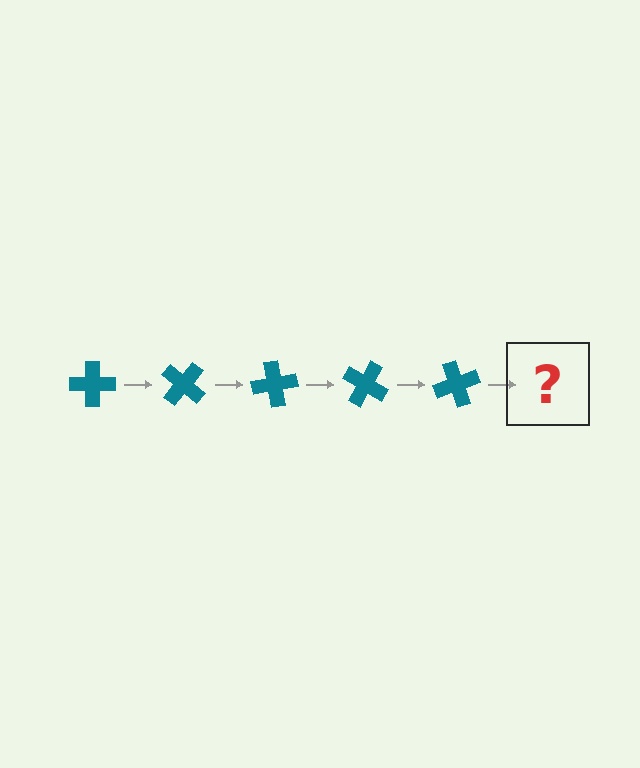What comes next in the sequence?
The next element should be a teal cross rotated 200 degrees.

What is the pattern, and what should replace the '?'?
The pattern is that the cross rotates 40 degrees each step. The '?' should be a teal cross rotated 200 degrees.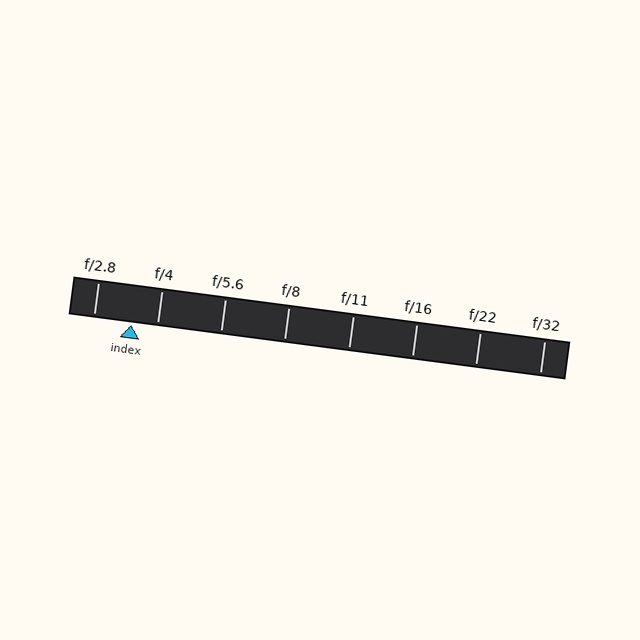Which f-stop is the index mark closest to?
The index mark is closest to f/4.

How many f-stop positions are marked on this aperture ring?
There are 8 f-stop positions marked.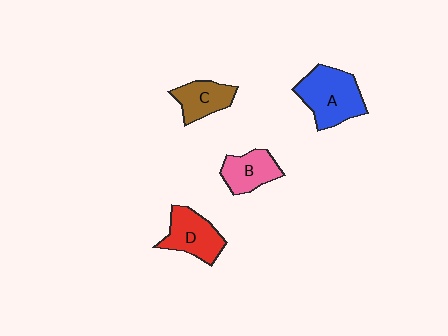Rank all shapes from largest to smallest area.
From largest to smallest: A (blue), D (red), B (pink), C (brown).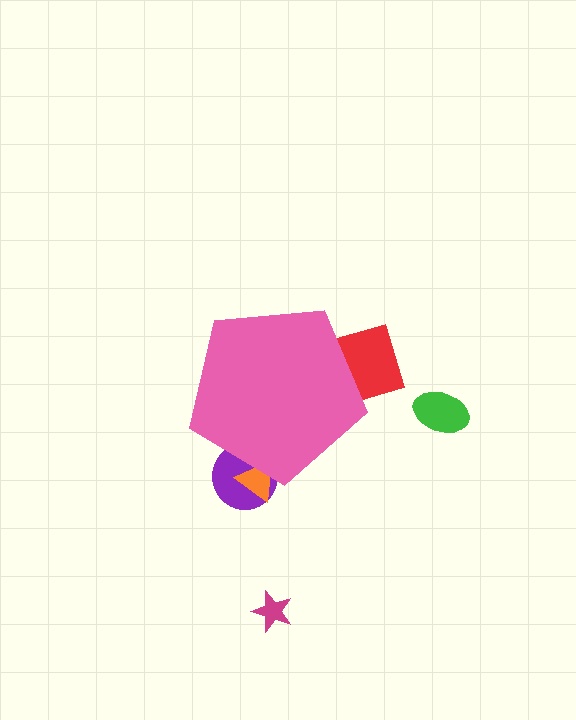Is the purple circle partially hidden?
Yes, the purple circle is partially hidden behind the pink pentagon.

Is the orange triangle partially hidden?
Yes, the orange triangle is partially hidden behind the pink pentagon.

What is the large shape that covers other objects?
A pink pentagon.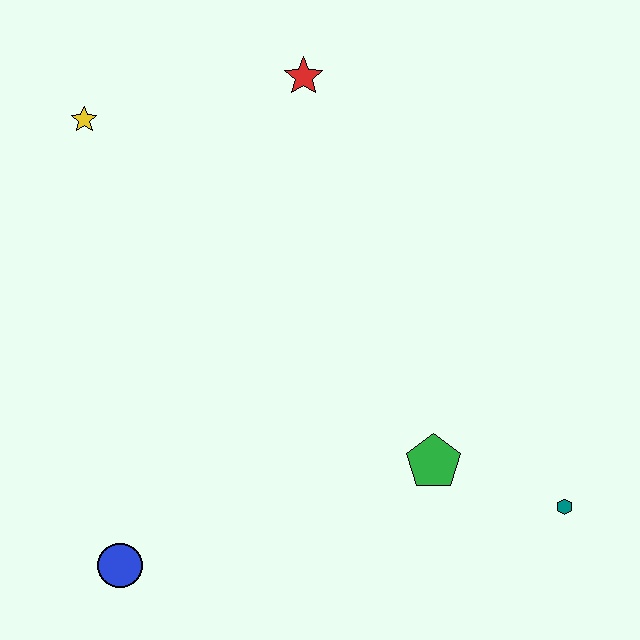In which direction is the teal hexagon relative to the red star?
The teal hexagon is below the red star.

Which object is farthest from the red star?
The blue circle is farthest from the red star.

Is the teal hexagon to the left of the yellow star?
No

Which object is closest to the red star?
The yellow star is closest to the red star.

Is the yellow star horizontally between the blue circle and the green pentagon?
No